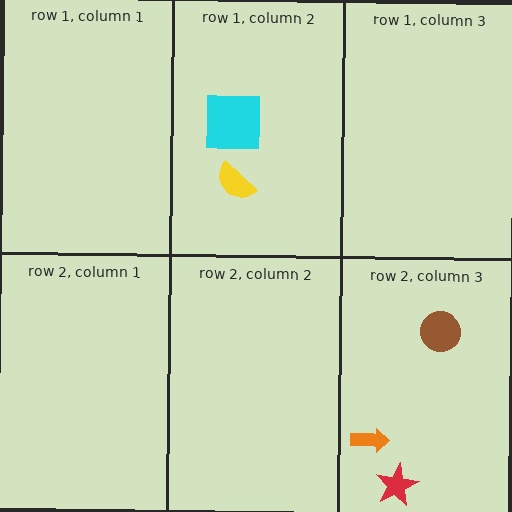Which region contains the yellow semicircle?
The row 1, column 2 region.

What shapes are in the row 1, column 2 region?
The cyan square, the yellow semicircle.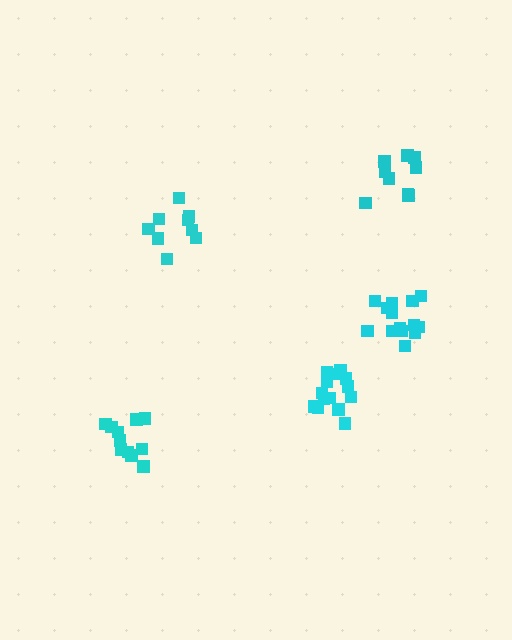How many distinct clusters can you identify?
There are 5 distinct clusters.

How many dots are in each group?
Group 1: 9 dots, Group 2: 11 dots, Group 3: 14 dots, Group 4: 9 dots, Group 5: 14 dots (57 total).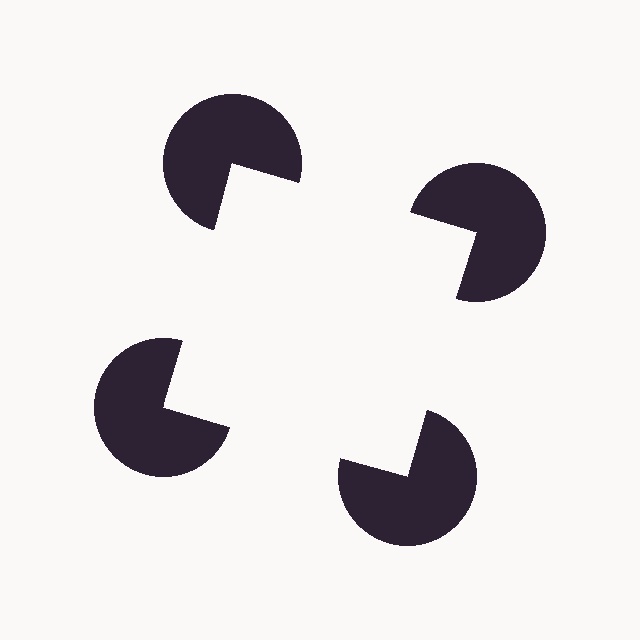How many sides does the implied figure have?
4 sides.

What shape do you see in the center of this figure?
An illusory square — its edges are inferred from the aligned wedge cuts in the pac-man discs, not physically drawn.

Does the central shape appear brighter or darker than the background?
It typically appears slightly brighter than the background, even though no actual brightness change is drawn.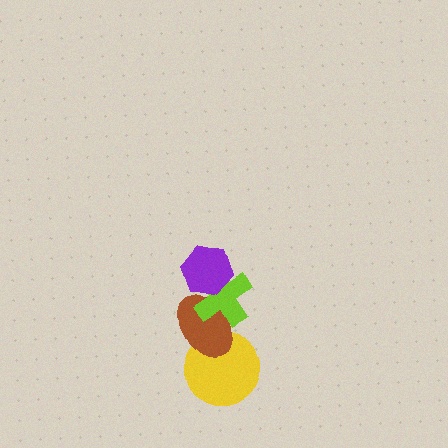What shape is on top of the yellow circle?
The brown ellipse is on top of the yellow circle.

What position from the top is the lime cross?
The lime cross is 2nd from the top.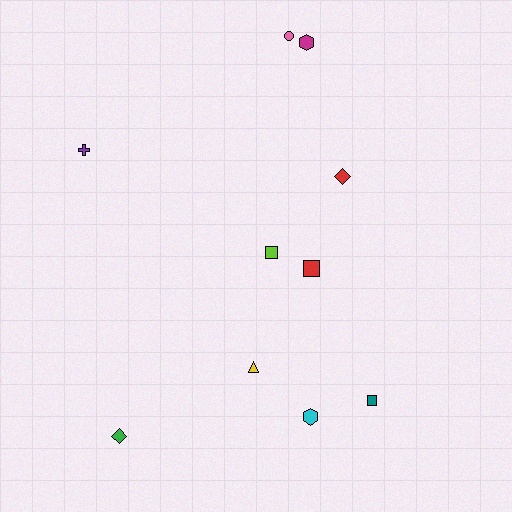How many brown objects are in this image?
There are no brown objects.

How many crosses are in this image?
There is 1 cross.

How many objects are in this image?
There are 10 objects.